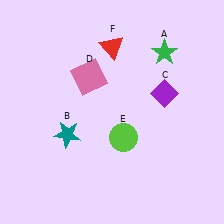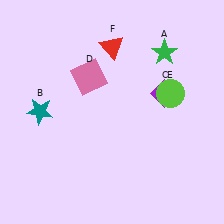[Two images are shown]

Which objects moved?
The objects that moved are: the teal star (B), the lime circle (E).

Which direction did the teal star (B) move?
The teal star (B) moved left.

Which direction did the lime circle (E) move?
The lime circle (E) moved right.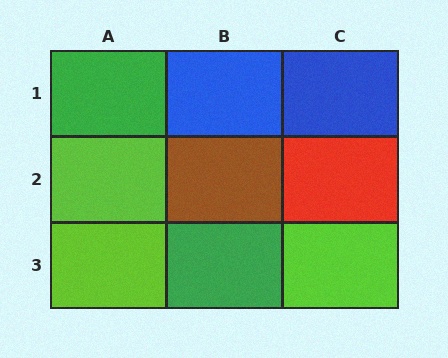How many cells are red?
1 cell is red.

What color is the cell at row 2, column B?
Brown.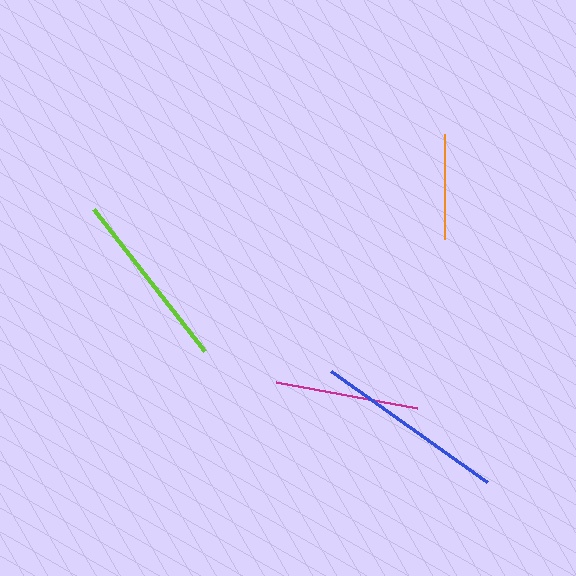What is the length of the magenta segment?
The magenta segment is approximately 144 pixels long.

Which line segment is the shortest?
The orange line is the shortest at approximately 105 pixels.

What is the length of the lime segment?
The lime segment is approximately 181 pixels long.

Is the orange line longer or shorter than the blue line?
The blue line is longer than the orange line.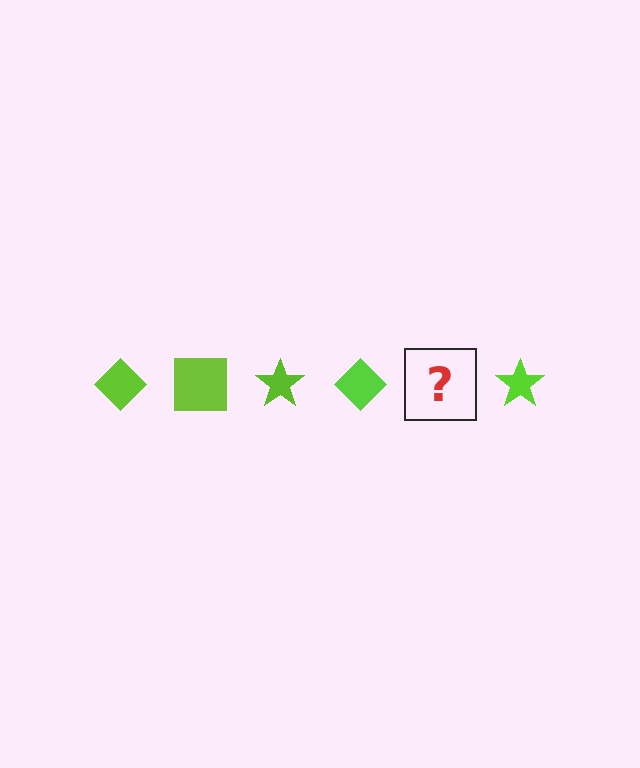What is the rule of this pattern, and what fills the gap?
The rule is that the pattern cycles through diamond, square, star shapes in lime. The gap should be filled with a lime square.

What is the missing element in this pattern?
The missing element is a lime square.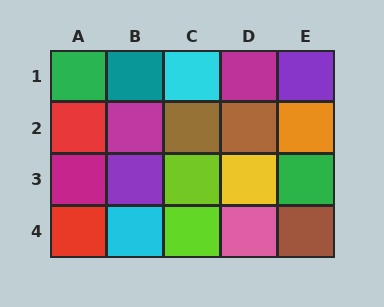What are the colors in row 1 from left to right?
Green, teal, cyan, magenta, purple.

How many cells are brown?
3 cells are brown.